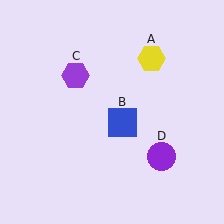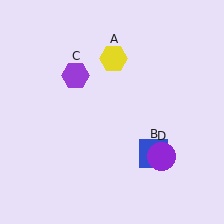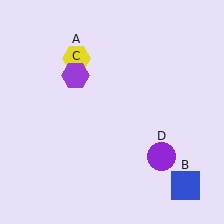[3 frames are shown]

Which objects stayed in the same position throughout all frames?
Purple hexagon (object C) and purple circle (object D) remained stationary.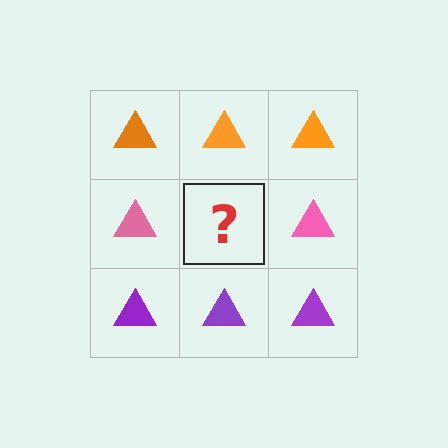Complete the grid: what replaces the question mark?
The question mark should be replaced with a pink triangle.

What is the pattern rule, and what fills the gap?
The rule is that each row has a consistent color. The gap should be filled with a pink triangle.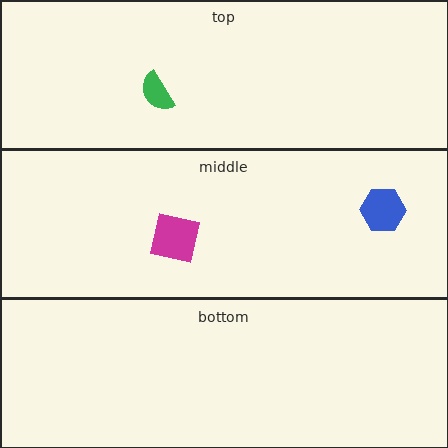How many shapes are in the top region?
1.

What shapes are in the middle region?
The magenta square, the blue hexagon.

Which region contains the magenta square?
The middle region.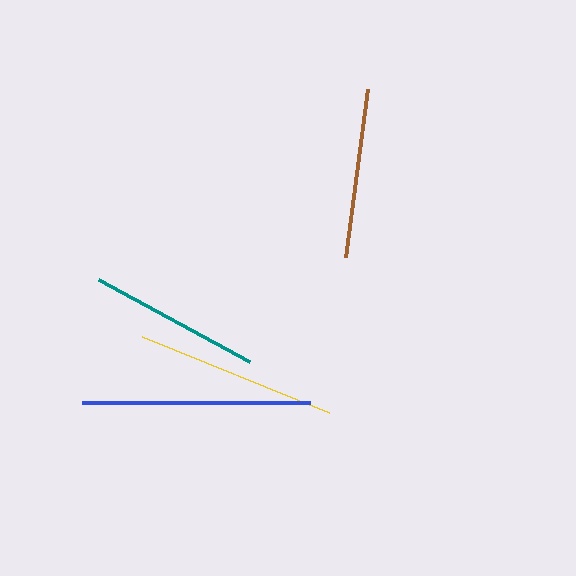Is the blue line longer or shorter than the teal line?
The blue line is longer than the teal line.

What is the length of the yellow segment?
The yellow segment is approximately 202 pixels long.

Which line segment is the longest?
The blue line is the longest at approximately 229 pixels.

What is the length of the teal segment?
The teal segment is approximately 171 pixels long.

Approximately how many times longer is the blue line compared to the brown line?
The blue line is approximately 1.3 times the length of the brown line.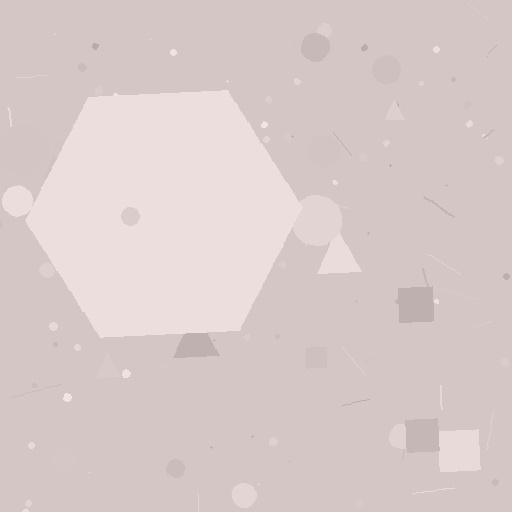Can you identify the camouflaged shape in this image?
The camouflaged shape is a hexagon.